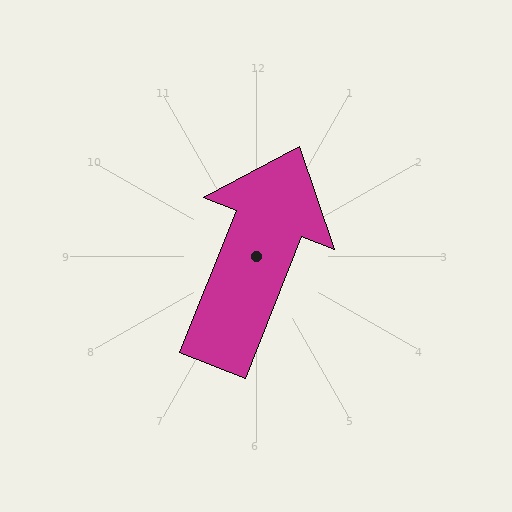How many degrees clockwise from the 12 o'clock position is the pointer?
Approximately 22 degrees.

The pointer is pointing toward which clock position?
Roughly 1 o'clock.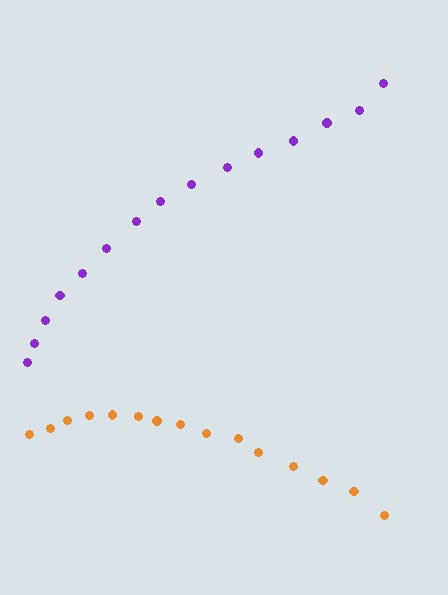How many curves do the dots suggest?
There are 2 distinct paths.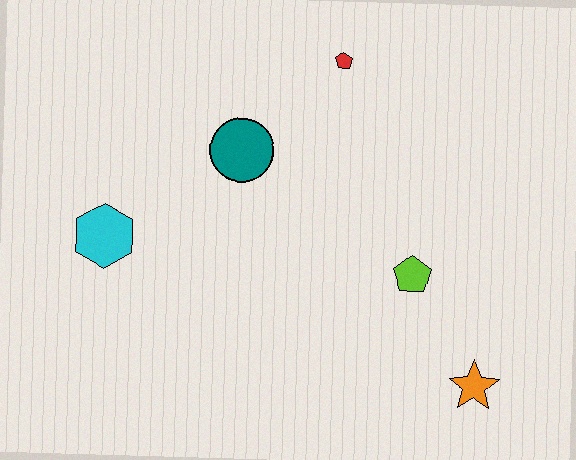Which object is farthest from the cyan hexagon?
The orange star is farthest from the cyan hexagon.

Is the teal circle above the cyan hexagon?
Yes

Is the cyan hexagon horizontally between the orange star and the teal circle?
No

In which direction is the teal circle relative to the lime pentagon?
The teal circle is to the left of the lime pentagon.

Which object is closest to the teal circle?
The red pentagon is closest to the teal circle.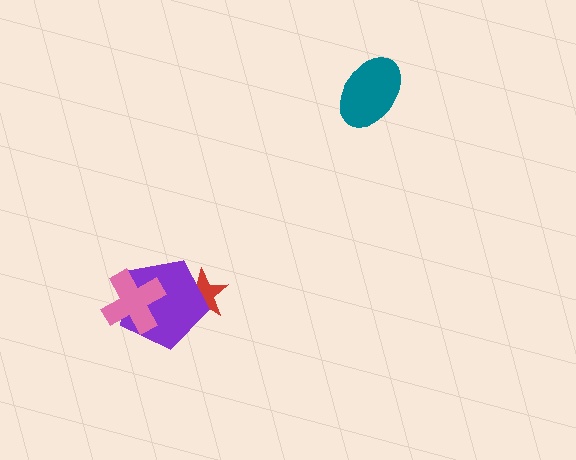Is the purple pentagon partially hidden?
Yes, it is partially covered by another shape.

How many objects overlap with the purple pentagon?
2 objects overlap with the purple pentagon.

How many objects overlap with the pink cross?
1 object overlaps with the pink cross.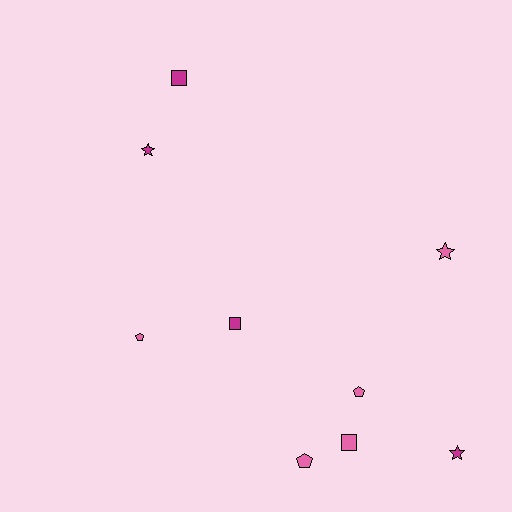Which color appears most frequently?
Pink, with 5 objects.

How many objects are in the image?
There are 9 objects.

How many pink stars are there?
There is 1 pink star.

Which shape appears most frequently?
Star, with 3 objects.